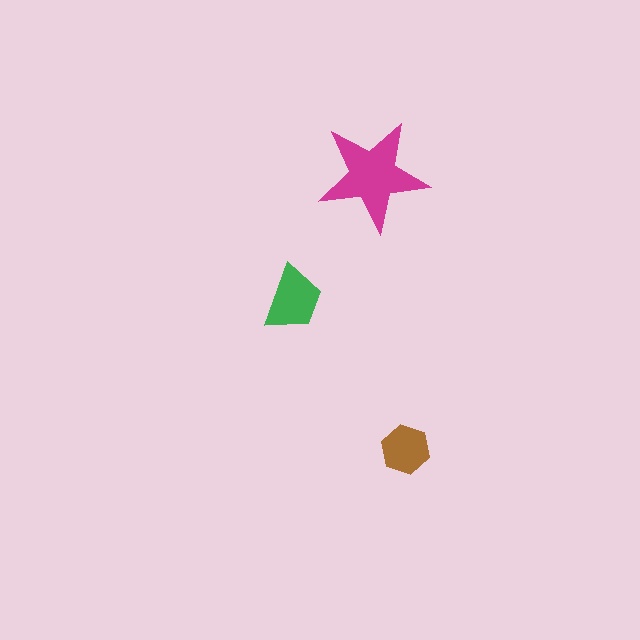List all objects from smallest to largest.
The brown hexagon, the green trapezoid, the magenta star.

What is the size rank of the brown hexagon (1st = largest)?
3rd.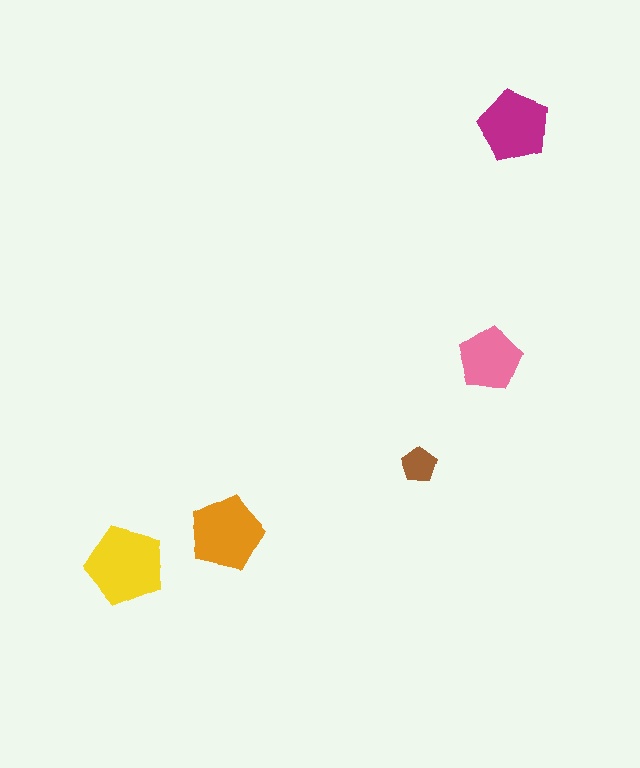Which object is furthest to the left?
The yellow pentagon is leftmost.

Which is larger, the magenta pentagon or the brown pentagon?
The magenta one.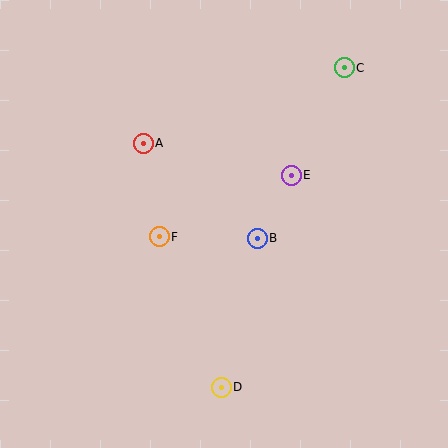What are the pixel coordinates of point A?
Point A is at (143, 143).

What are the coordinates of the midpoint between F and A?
The midpoint between F and A is at (151, 190).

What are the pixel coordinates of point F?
Point F is at (159, 237).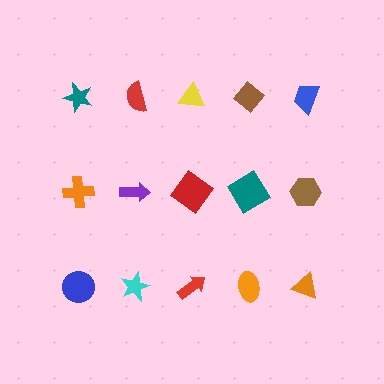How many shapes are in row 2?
5 shapes.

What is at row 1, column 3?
A yellow triangle.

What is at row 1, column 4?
A brown diamond.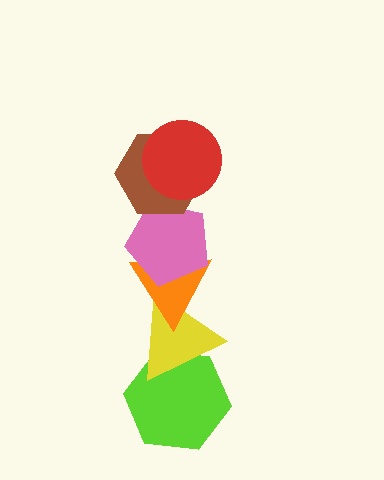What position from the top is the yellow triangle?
The yellow triangle is 5th from the top.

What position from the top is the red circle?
The red circle is 1st from the top.